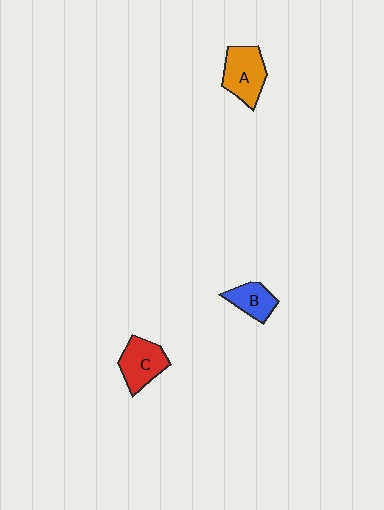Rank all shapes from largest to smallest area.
From largest to smallest: A (orange), C (red), B (blue).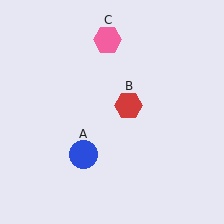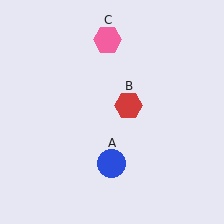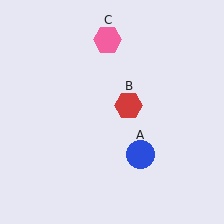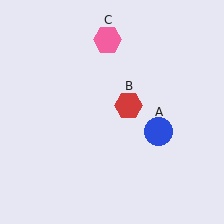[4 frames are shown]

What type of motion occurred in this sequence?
The blue circle (object A) rotated counterclockwise around the center of the scene.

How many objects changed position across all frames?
1 object changed position: blue circle (object A).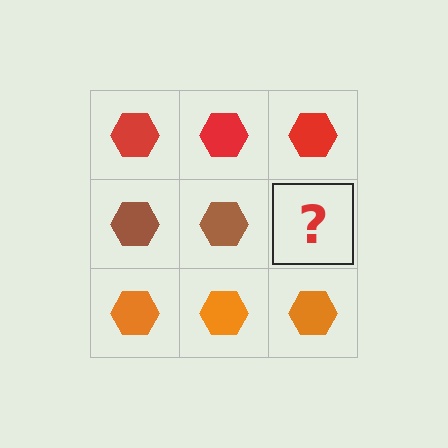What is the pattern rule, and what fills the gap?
The rule is that each row has a consistent color. The gap should be filled with a brown hexagon.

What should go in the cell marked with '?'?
The missing cell should contain a brown hexagon.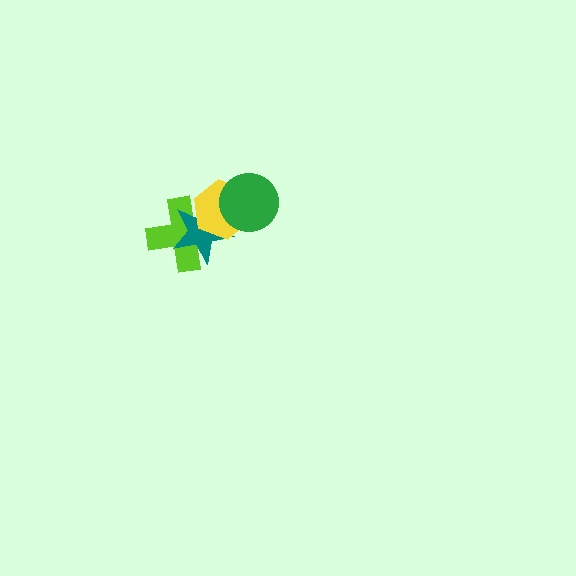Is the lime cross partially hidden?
Yes, it is partially covered by another shape.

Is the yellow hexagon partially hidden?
Yes, it is partially covered by another shape.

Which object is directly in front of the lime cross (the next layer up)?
The teal star is directly in front of the lime cross.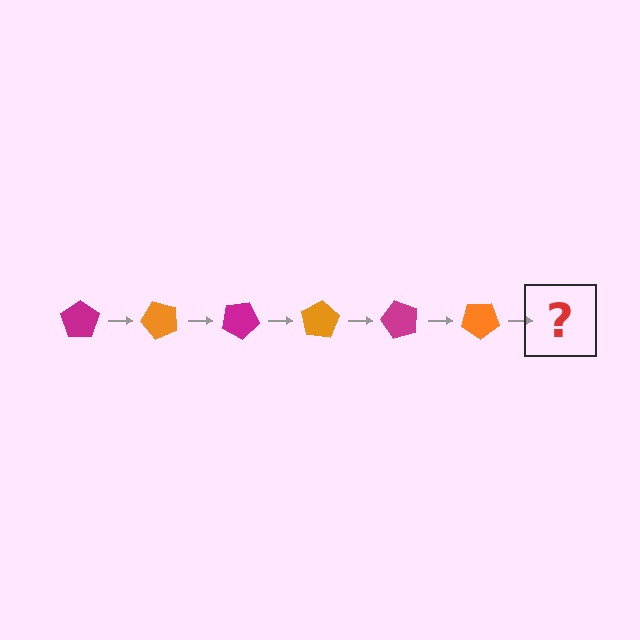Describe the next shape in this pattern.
It should be a magenta pentagon, rotated 300 degrees from the start.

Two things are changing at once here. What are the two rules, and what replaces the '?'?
The two rules are that it rotates 50 degrees each step and the color cycles through magenta and orange. The '?' should be a magenta pentagon, rotated 300 degrees from the start.